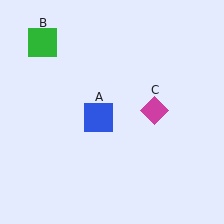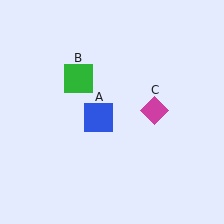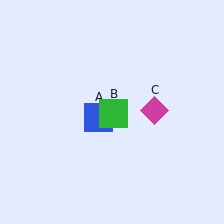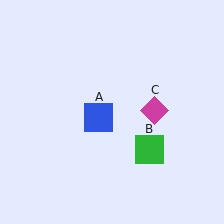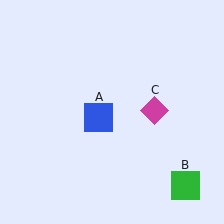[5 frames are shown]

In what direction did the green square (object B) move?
The green square (object B) moved down and to the right.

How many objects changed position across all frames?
1 object changed position: green square (object B).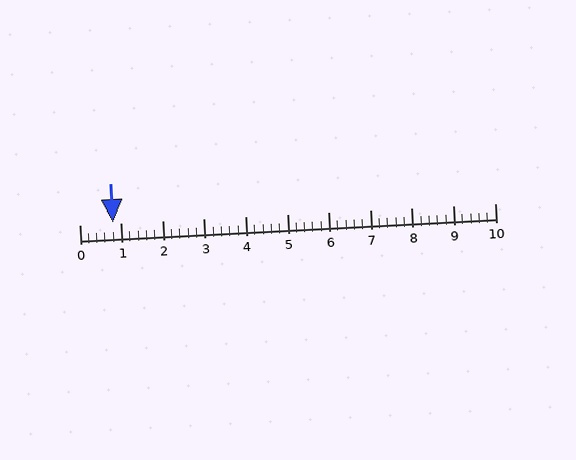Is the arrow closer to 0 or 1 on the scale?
The arrow is closer to 1.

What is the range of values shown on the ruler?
The ruler shows values from 0 to 10.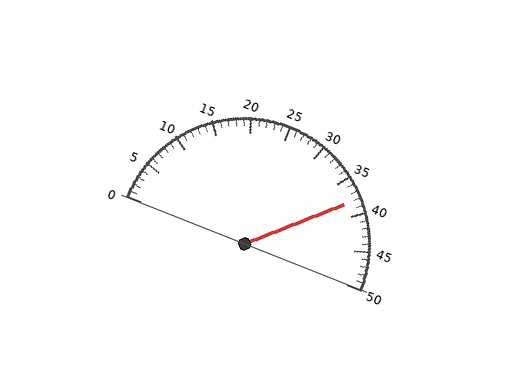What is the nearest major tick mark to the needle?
The nearest major tick mark is 40.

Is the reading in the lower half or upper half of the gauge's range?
The reading is in the upper half of the range (0 to 50).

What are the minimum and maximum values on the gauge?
The gauge ranges from 0 to 50.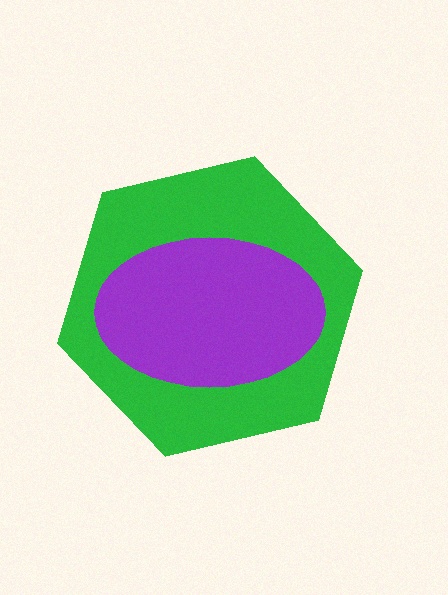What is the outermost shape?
The green hexagon.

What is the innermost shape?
The purple ellipse.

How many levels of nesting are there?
2.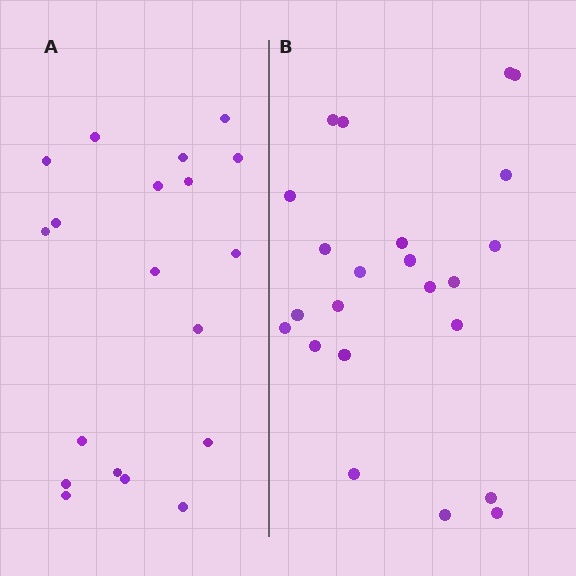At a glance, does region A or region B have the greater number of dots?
Region B (the right region) has more dots.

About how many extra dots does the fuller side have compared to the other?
Region B has about 4 more dots than region A.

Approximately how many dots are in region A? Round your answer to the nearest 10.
About 20 dots. (The exact count is 19, which rounds to 20.)